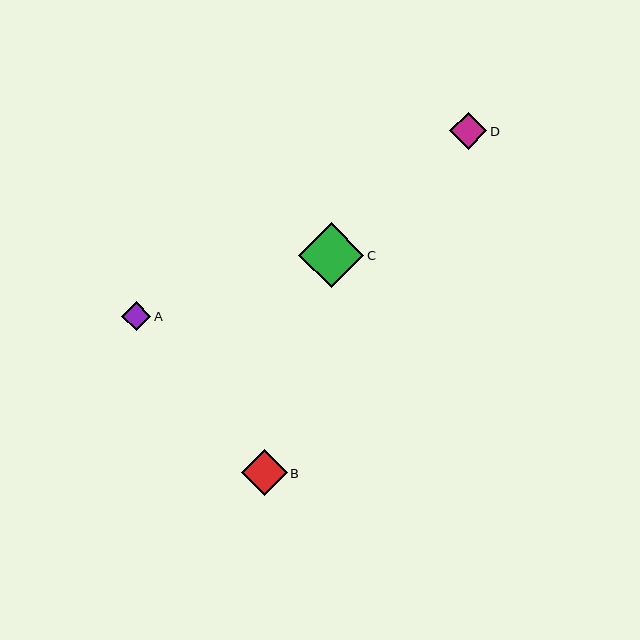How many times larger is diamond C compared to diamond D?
Diamond C is approximately 1.7 times the size of diamond D.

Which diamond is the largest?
Diamond C is the largest with a size of approximately 65 pixels.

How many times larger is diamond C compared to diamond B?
Diamond C is approximately 1.4 times the size of diamond B.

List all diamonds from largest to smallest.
From largest to smallest: C, B, D, A.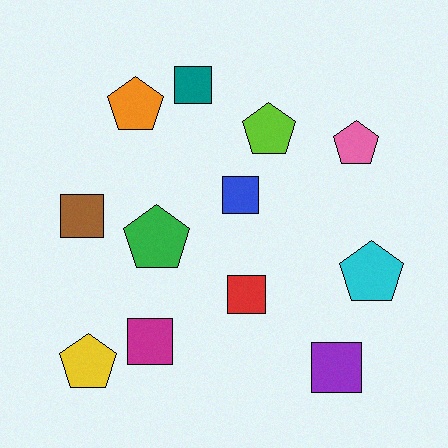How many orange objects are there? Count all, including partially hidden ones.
There is 1 orange object.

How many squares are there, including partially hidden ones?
There are 6 squares.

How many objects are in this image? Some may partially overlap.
There are 12 objects.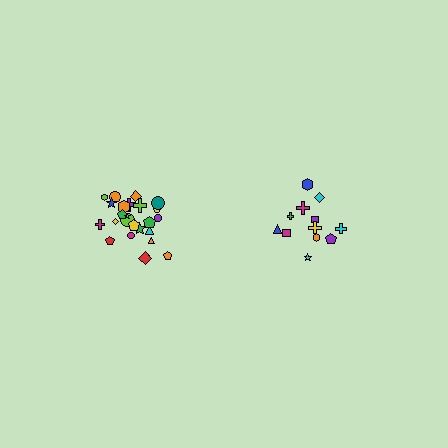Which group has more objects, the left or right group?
The left group.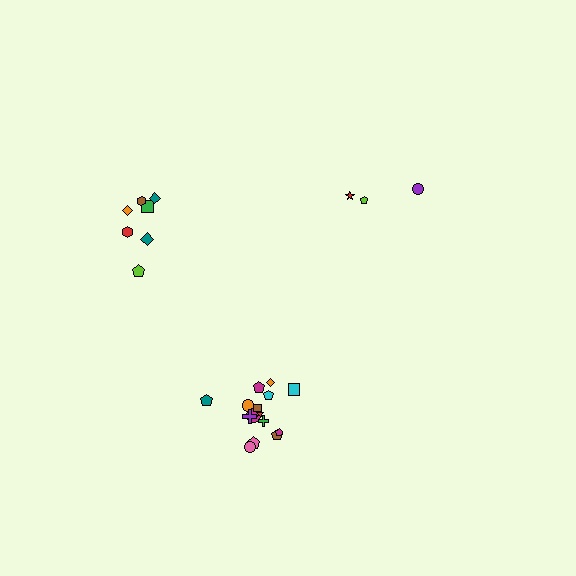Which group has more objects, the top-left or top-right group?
The top-left group.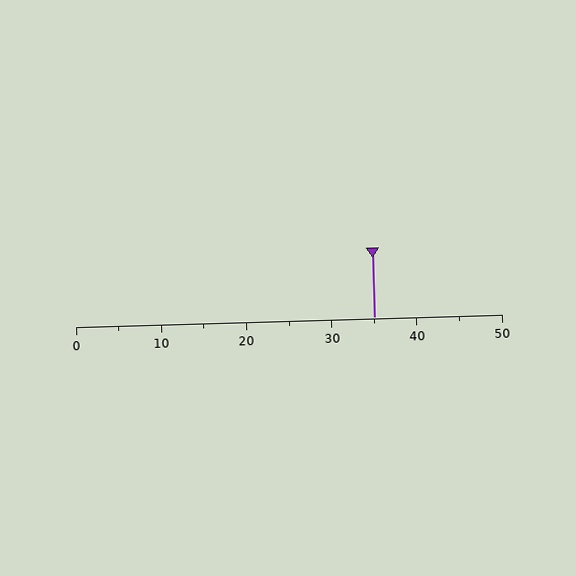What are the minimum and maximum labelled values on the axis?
The axis runs from 0 to 50.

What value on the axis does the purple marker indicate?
The marker indicates approximately 35.